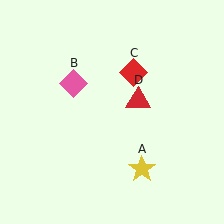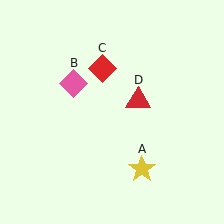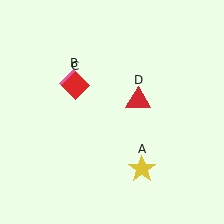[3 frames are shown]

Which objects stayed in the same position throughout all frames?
Yellow star (object A) and pink diamond (object B) and red triangle (object D) remained stationary.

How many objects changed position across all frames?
1 object changed position: red diamond (object C).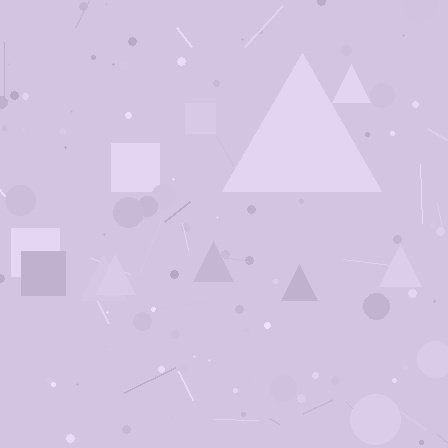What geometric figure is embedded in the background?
A triangle is embedded in the background.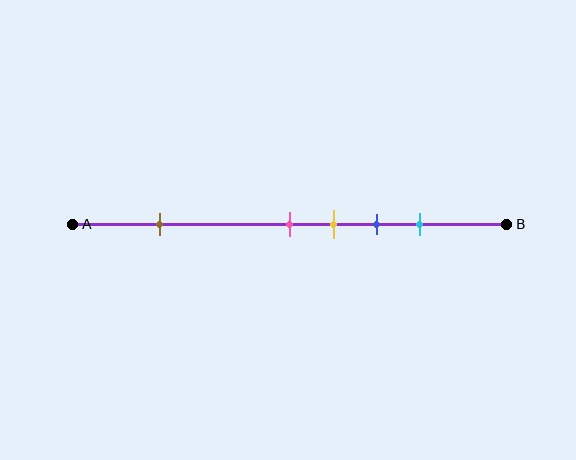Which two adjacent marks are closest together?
The pink and yellow marks are the closest adjacent pair.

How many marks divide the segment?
There are 5 marks dividing the segment.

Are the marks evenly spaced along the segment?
No, the marks are not evenly spaced.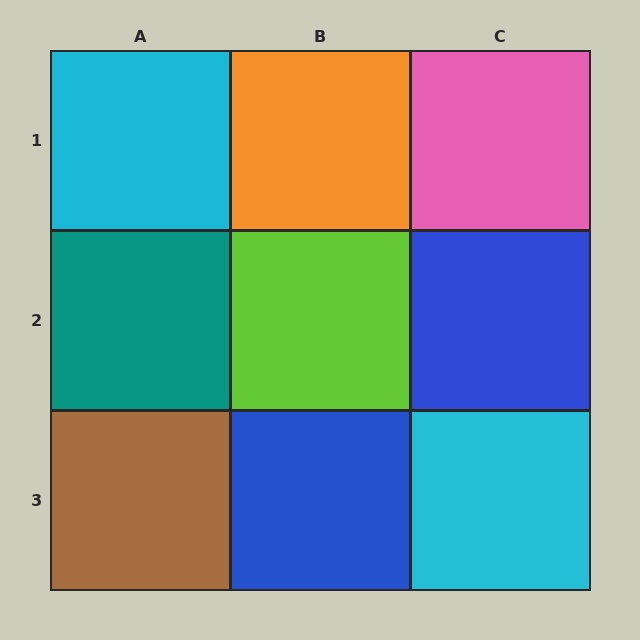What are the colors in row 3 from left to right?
Brown, blue, cyan.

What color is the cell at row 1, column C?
Pink.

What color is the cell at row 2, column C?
Blue.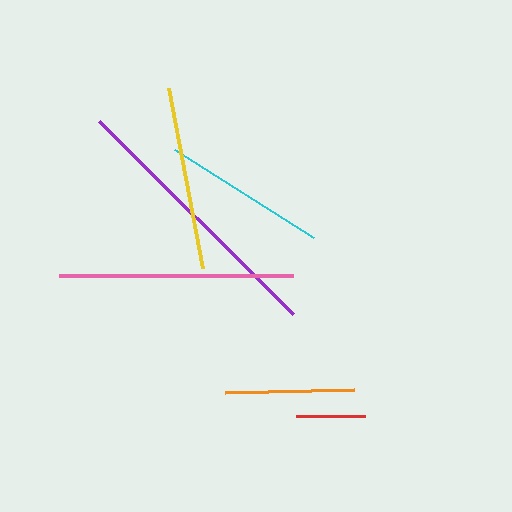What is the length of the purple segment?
The purple segment is approximately 273 pixels long.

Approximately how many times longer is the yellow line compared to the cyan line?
The yellow line is approximately 1.1 times the length of the cyan line.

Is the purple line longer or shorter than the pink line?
The purple line is longer than the pink line.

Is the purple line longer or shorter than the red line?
The purple line is longer than the red line.